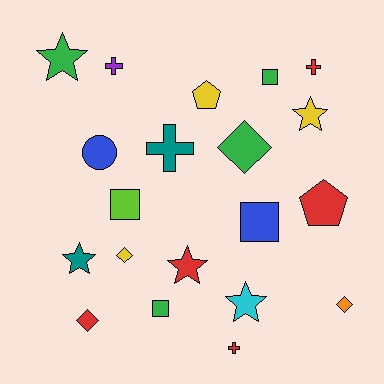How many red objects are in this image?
There are 5 red objects.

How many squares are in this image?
There are 4 squares.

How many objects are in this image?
There are 20 objects.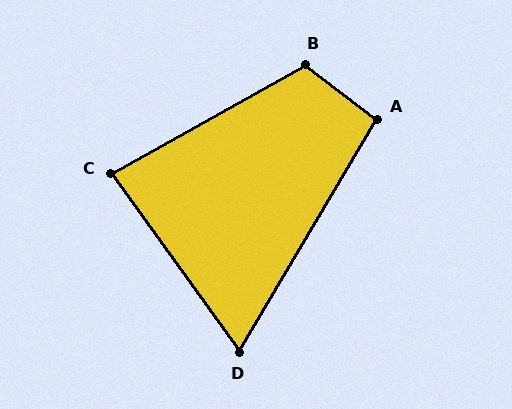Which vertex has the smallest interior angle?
D, at approximately 67 degrees.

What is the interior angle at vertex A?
Approximately 97 degrees (obtuse).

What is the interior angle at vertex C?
Approximately 83 degrees (acute).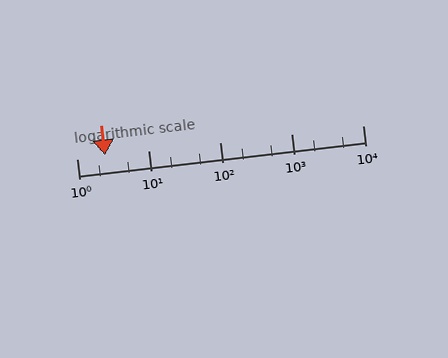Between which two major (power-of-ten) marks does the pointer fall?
The pointer is between 1 and 10.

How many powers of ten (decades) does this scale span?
The scale spans 4 decades, from 1 to 10000.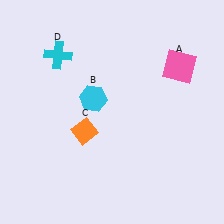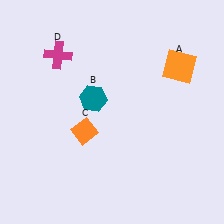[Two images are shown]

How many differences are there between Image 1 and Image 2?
There are 3 differences between the two images.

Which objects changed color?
A changed from pink to orange. B changed from cyan to teal. D changed from cyan to magenta.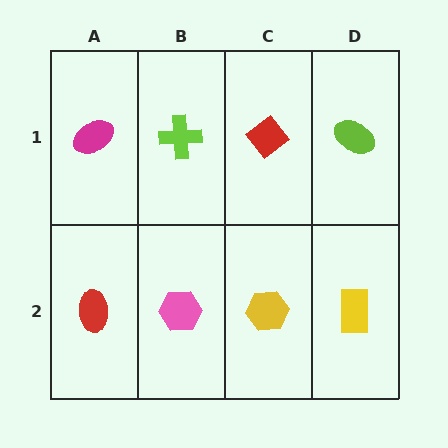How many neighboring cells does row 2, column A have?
2.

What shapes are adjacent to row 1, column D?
A yellow rectangle (row 2, column D), a red diamond (row 1, column C).